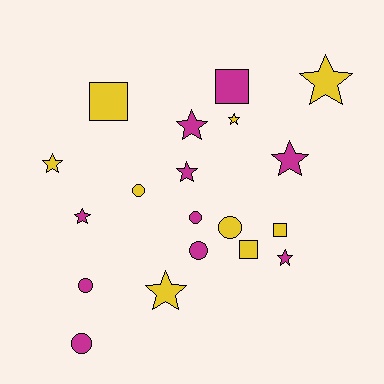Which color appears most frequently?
Magenta, with 10 objects.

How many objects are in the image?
There are 19 objects.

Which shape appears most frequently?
Star, with 9 objects.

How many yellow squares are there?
There are 3 yellow squares.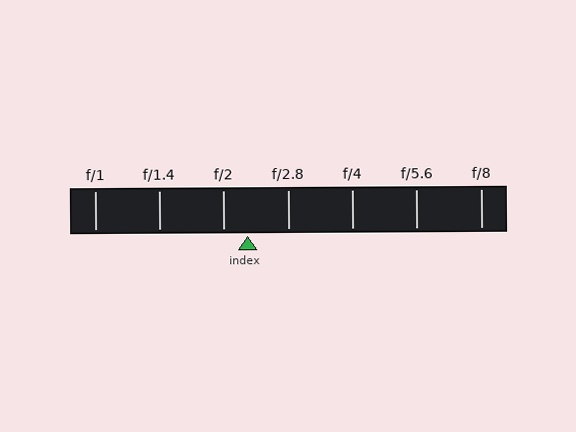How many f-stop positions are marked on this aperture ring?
There are 7 f-stop positions marked.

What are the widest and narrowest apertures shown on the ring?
The widest aperture shown is f/1 and the narrowest is f/8.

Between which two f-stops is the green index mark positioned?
The index mark is between f/2 and f/2.8.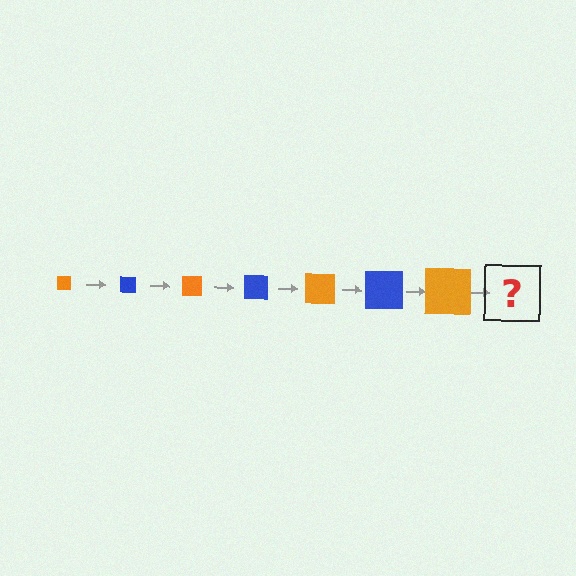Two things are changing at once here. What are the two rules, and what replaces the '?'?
The two rules are that the square grows larger each step and the color cycles through orange and blue. The '?' should be a blue square, larger than the previous one.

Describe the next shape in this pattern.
It should be a blue square, larger than the previous one.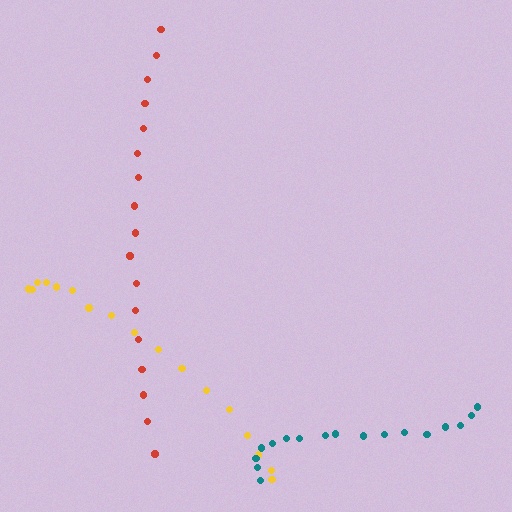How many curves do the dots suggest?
There are 3 distinct paths.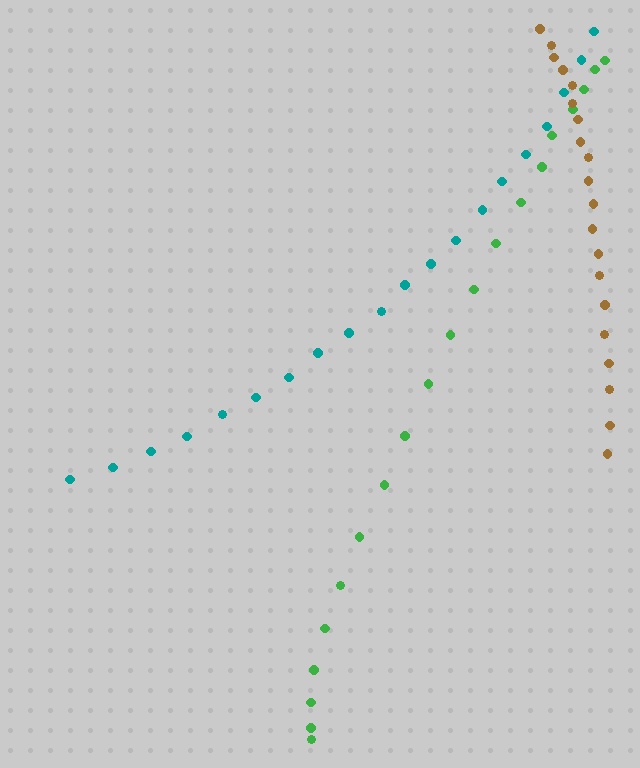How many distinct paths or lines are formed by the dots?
There are 3 distinct paths.